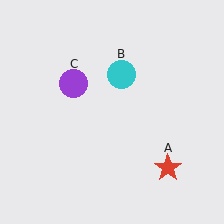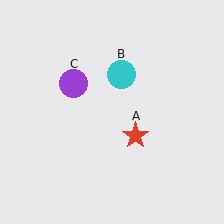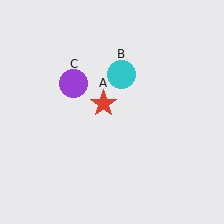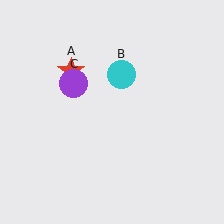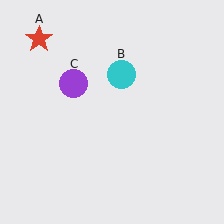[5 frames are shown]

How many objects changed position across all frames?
1 object changed position: red star (object A).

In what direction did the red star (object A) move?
The red star (object A) moved up and to the left.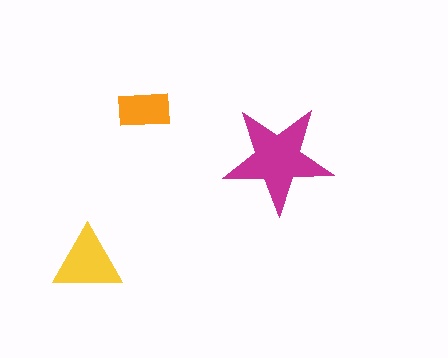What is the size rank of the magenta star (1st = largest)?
1st.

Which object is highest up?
The orange rectangle is topmost.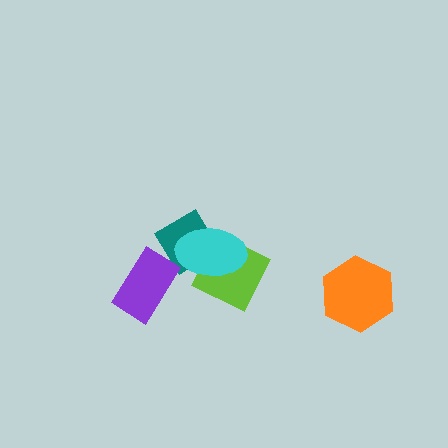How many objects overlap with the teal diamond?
3 objects overlap with the teal diamond.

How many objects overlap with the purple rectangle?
1 object overlaps with the purple rectangle.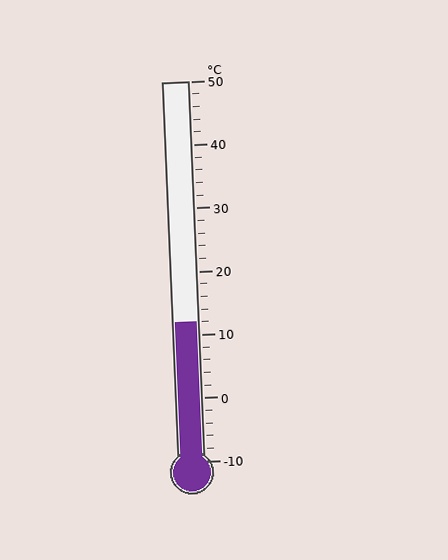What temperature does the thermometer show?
The thermometer shows approximately 12°C.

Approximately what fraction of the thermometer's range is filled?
The thermometer is filled to approximately 35% of its range.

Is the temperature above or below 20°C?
The temperature is below 20°C.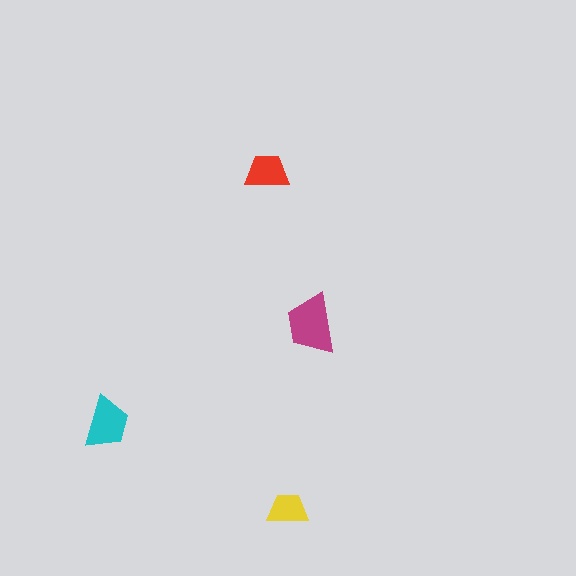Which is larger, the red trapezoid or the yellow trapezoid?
The red one.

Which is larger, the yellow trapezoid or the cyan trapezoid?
The cyan one.